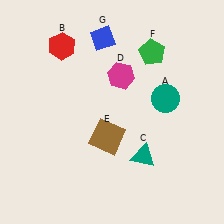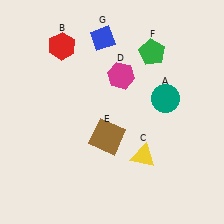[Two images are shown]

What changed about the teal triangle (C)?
In Image 1, C is teal. In Image 2, it changed to yellow.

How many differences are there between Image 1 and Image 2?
There is 1 difference between the two images.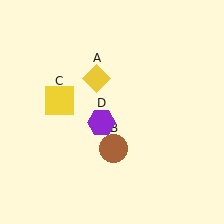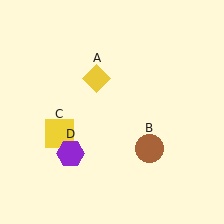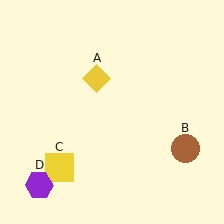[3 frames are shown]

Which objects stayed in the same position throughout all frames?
Yellow diamond (object A) remained stationary.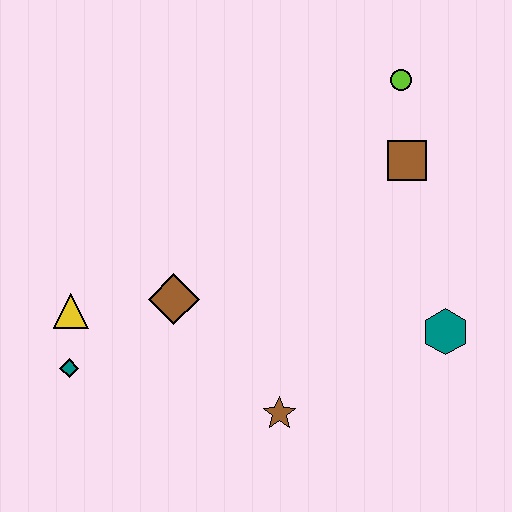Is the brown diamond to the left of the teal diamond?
No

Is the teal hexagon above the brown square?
No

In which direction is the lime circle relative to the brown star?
The lime circle is above the brown star.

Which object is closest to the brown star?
The brown diamond is closest to the brown star.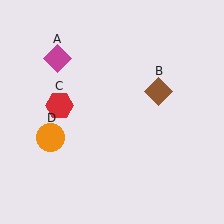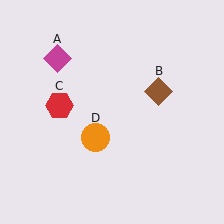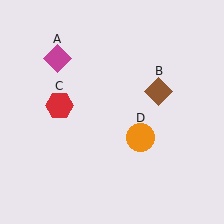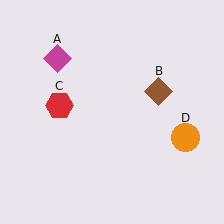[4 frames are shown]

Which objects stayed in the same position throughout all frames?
Magenta diamond (object A) and brown diamond (object B) and red hexagon (object C) remained stationary.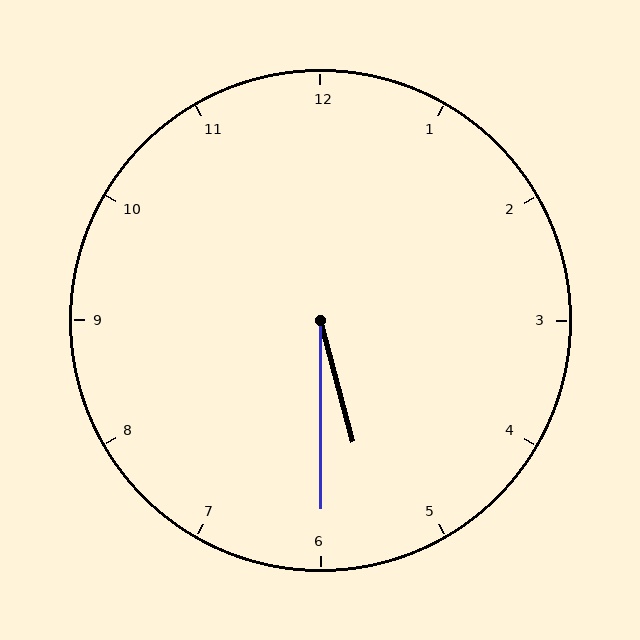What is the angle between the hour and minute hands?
Approximately 15 degrees.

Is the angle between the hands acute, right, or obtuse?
It is acute.